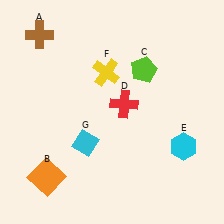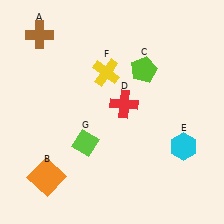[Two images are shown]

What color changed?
The diamond (G) changed from cyan in Image 1 to lime in Image 2.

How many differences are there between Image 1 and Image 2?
There is 1 difference between the two images.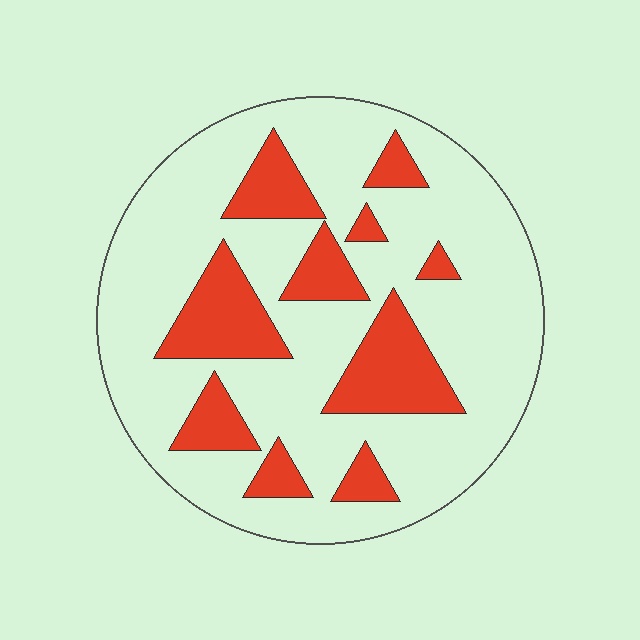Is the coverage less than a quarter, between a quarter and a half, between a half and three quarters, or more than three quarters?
Less than a quarter.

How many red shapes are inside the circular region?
10.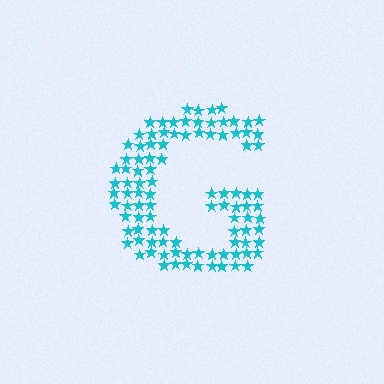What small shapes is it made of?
It is made of small stars.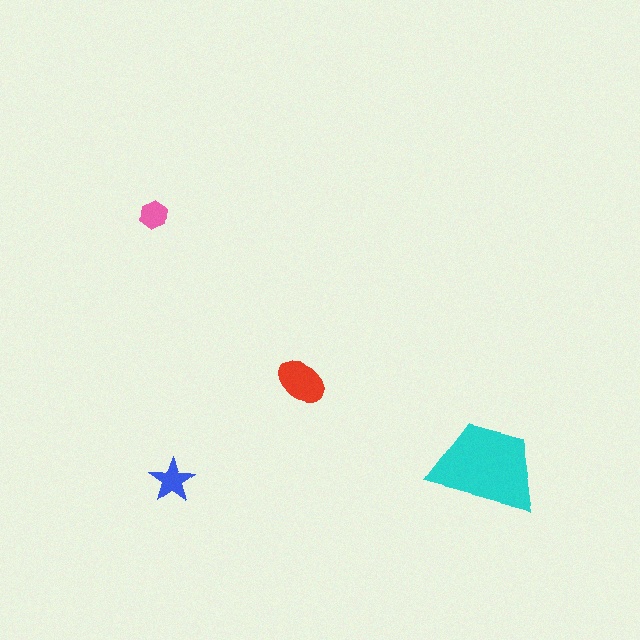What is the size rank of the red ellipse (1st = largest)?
2nd.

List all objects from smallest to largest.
The pink hexagon, the blue star, the red ellipse, the cyan trapezoid.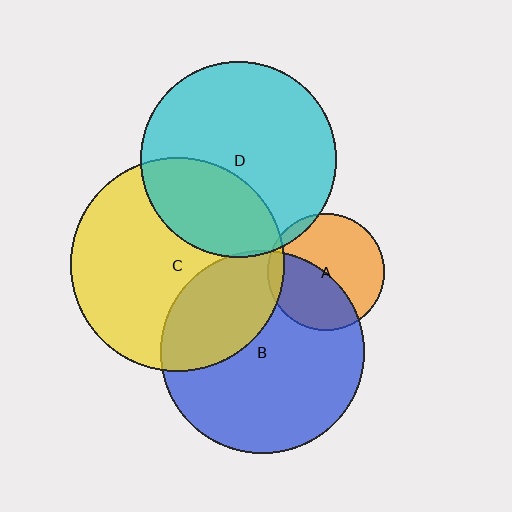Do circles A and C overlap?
Yes.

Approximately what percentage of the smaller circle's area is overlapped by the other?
Approximately 5%.